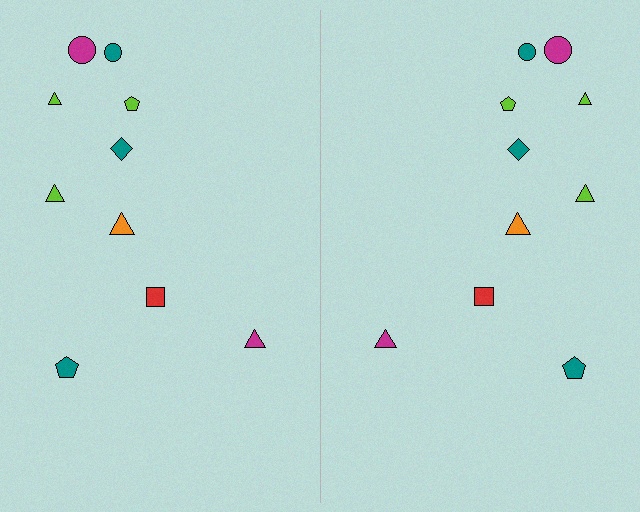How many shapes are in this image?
There are 20 shapes in this image.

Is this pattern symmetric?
Yes, this pattern has bilateral (reflection) symmetry.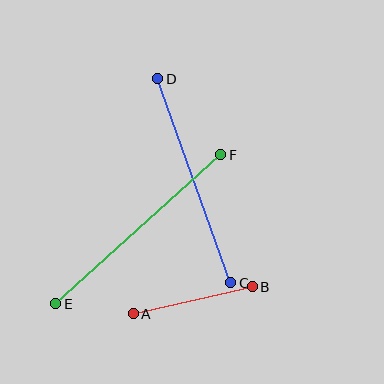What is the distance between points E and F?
The distance is approximately 222 pixels.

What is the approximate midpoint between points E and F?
The midpoint is at approximately (138, 229) pixels.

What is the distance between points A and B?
The distance is approximately 122 pixels.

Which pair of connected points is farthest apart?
Points E and F are farthest apart.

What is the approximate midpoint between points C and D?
The midpoint is at approximately (194, 181) pixels.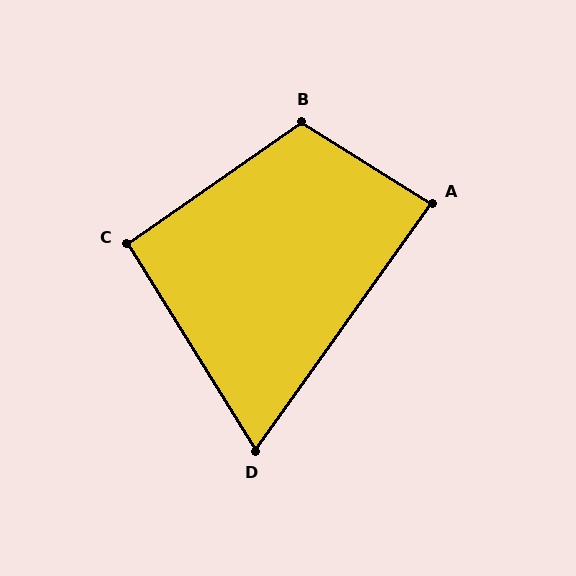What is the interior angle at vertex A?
Approximately 87 degrees (approximately right).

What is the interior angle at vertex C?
Approximately 93 degrees (approximately right).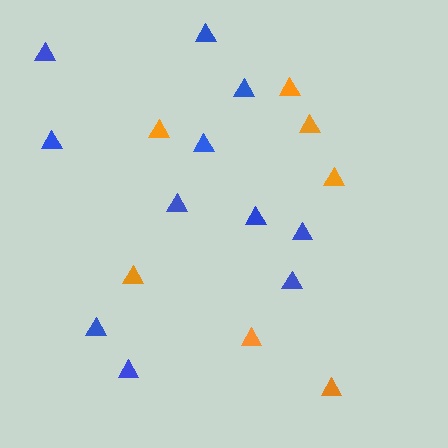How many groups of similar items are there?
There are 2 groups: one group of orange triangles (7) and one group of blue triangles (11).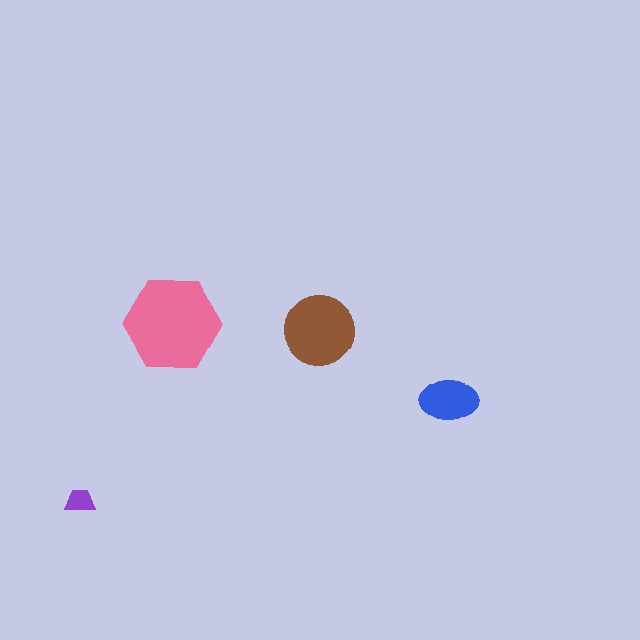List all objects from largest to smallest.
The pink hexagon, the brown circle, the blue ellipse, the purple trapezoid.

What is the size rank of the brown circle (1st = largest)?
2nd.